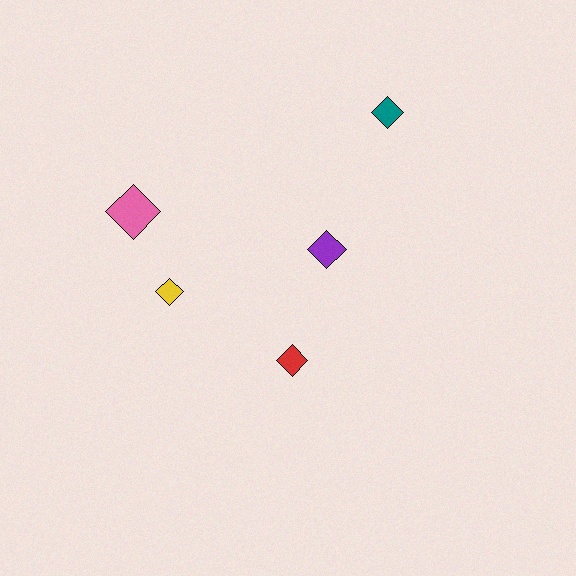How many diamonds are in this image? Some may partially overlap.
There are 5 diamonds.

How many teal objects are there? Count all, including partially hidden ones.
There is 1 teal object.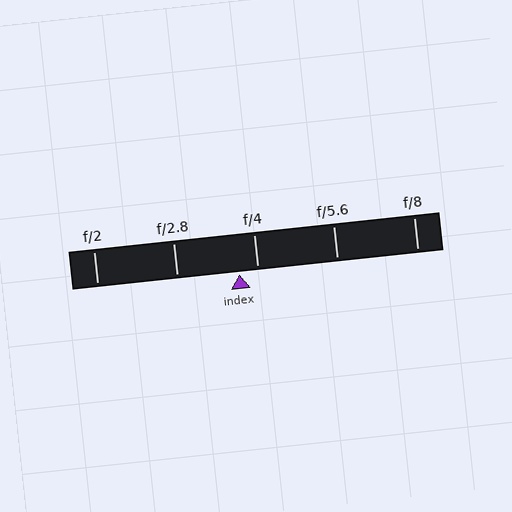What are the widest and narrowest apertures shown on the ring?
The widest aperture shown is f/2 and the narrowest is f/8.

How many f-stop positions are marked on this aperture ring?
There are 5 f-stop positions marked.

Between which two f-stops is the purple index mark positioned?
The index mark is between f/2.8 and f/4.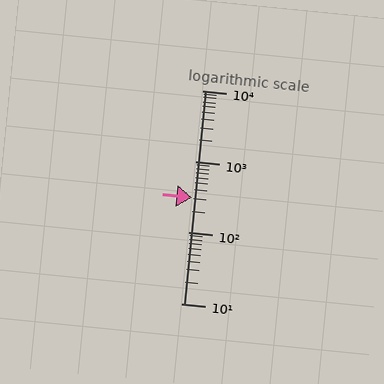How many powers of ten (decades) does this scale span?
The scale spans 3 decades, from 10 to 10000.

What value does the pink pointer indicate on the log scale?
The pointer indicates approximately 310.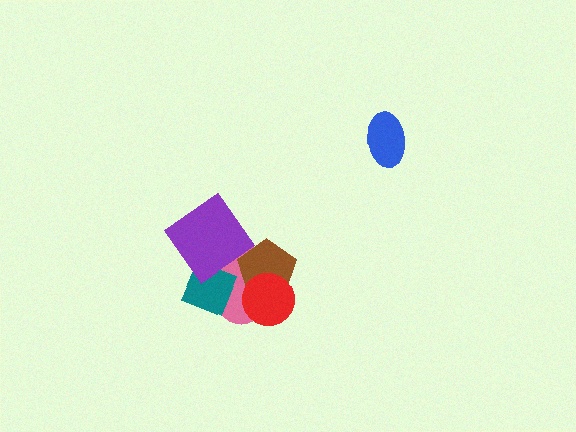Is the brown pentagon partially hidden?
Yes, it is partially covered by another shape.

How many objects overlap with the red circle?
2 objects overlap with the red circle.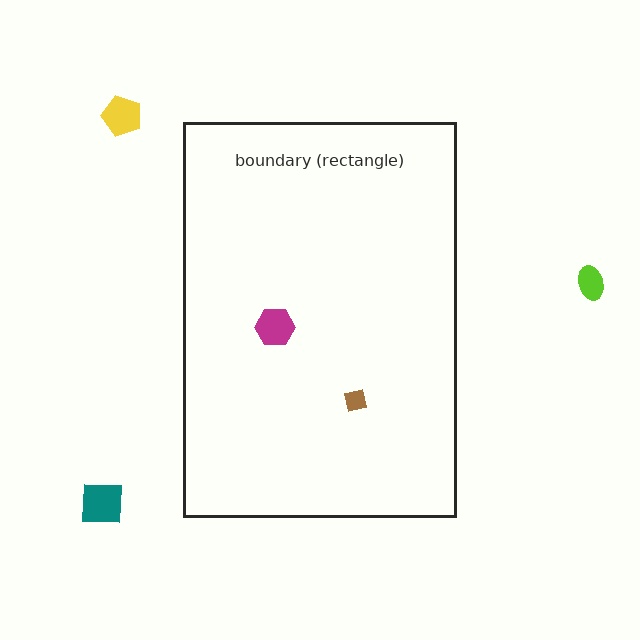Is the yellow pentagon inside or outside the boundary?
Outside.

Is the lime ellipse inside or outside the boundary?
Outside.